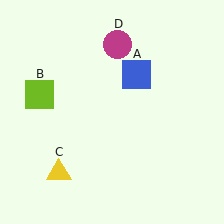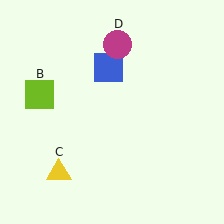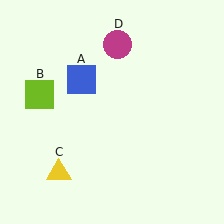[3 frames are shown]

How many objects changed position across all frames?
1 object changed position: blue square (object A).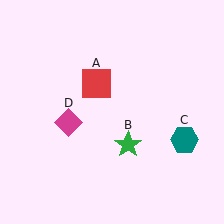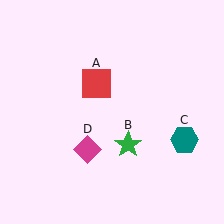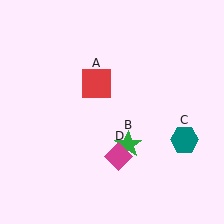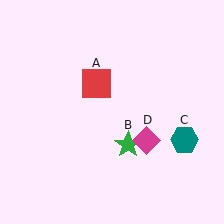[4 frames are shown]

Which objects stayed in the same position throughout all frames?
Red square (object A) and green star (object B) and teal hexagon (object C) remained stationary.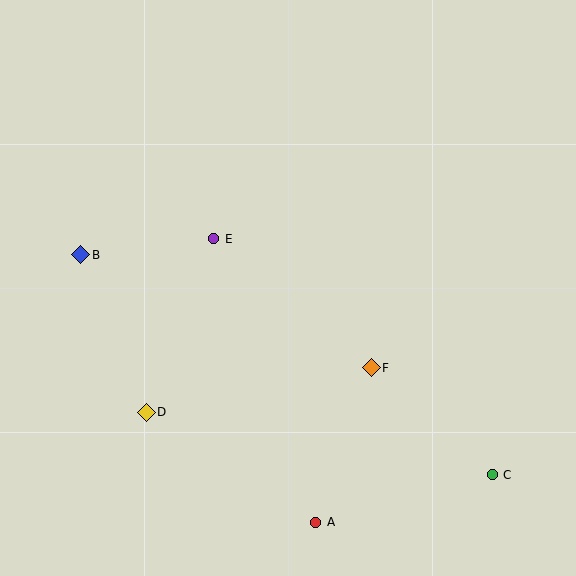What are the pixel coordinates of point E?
Point E is at (214, 239).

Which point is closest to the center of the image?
Point E at (214, 239) is closest to the center.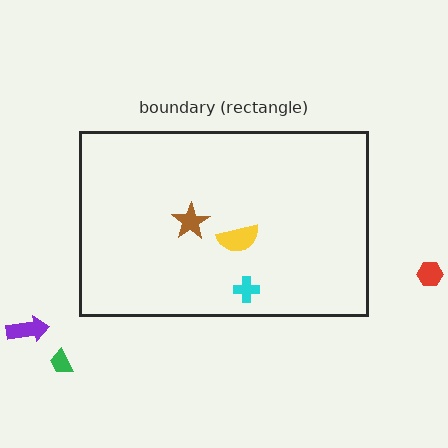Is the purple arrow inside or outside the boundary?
Outside.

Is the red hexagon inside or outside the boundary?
Outside.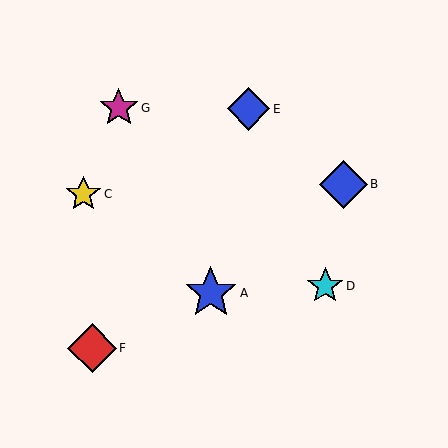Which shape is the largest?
The blue star (labeled A) is the largest.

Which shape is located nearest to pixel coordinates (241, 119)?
The blue diamond (labeled E) at (249, 109) is nearest to that location.